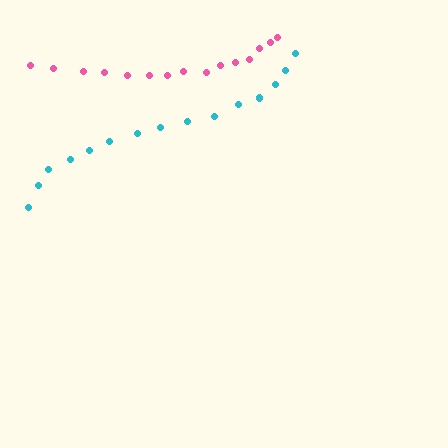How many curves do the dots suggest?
There are 2 distinct paths.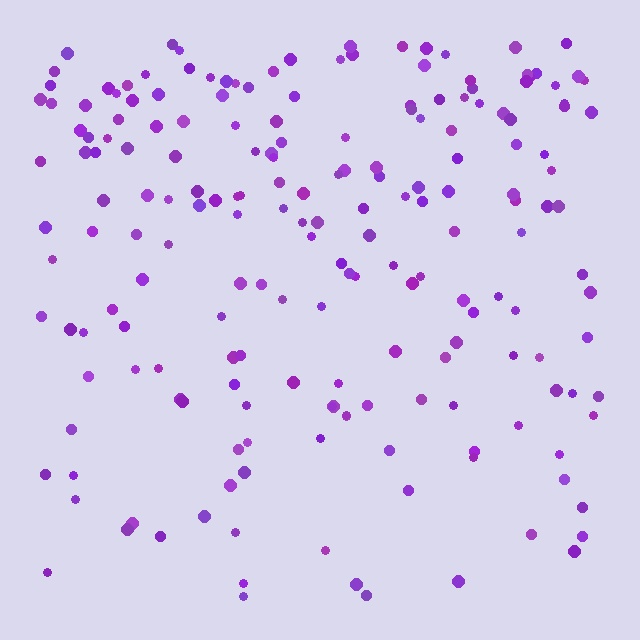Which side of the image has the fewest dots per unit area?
The bottom.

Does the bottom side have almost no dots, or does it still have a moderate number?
Still a moderate number, just noticeably fewer than the top.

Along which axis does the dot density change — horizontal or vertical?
Vertical.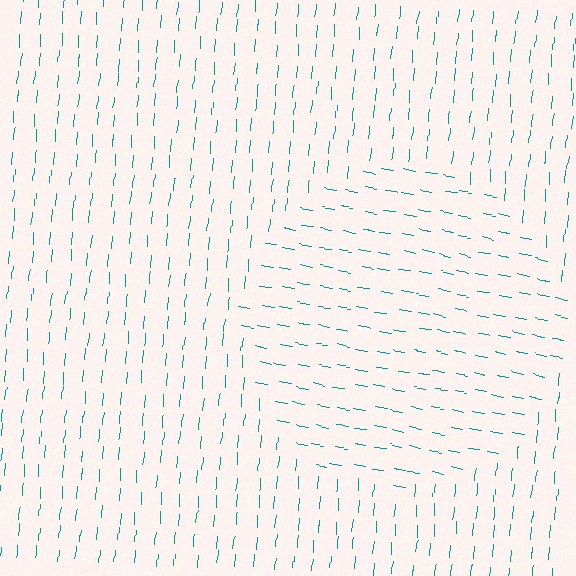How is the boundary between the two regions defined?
The boundary is defined purely by a change in line orientation (approximately 84 degrees difference). All lines are the same color and thickness.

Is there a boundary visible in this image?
Yes, there is a texture boundary formed by a change in line orientation.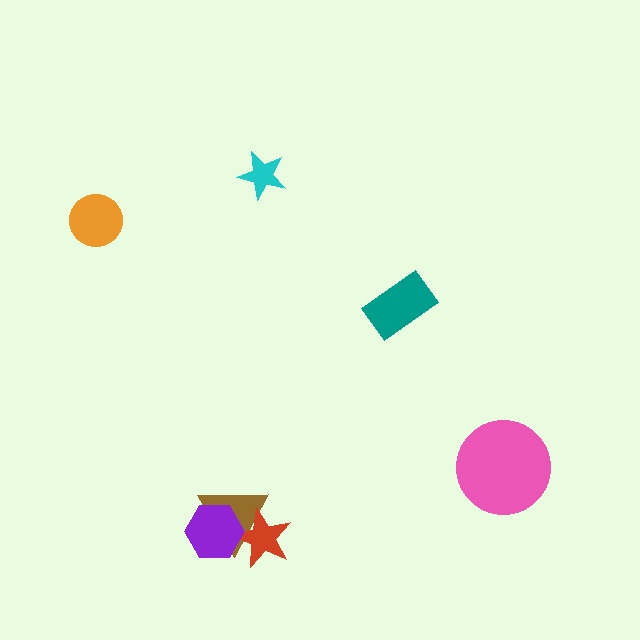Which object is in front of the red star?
The purple hexagon is in front of the red star.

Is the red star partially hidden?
Yes, it is partially covered by another shape.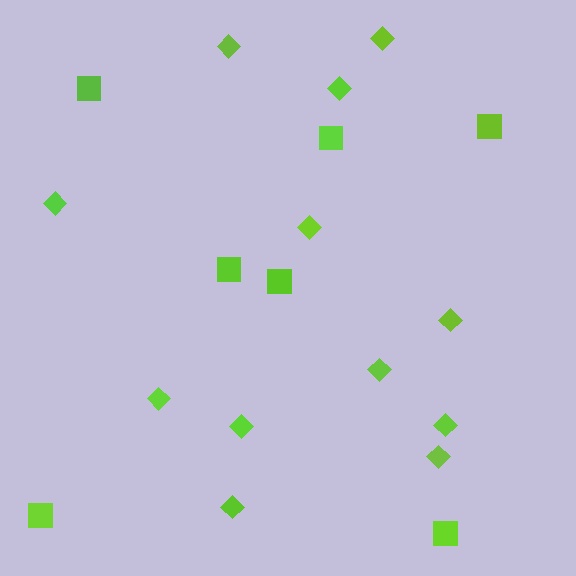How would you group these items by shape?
There are 2 groups: one group of diamonds (12) and one group of squares (7).